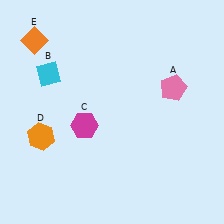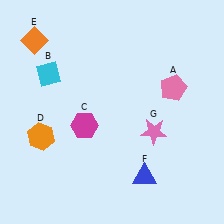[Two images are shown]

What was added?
A blue triangle (F), a pink star (G) were added in Image 2.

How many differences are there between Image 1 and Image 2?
There are 2 differences between the two images.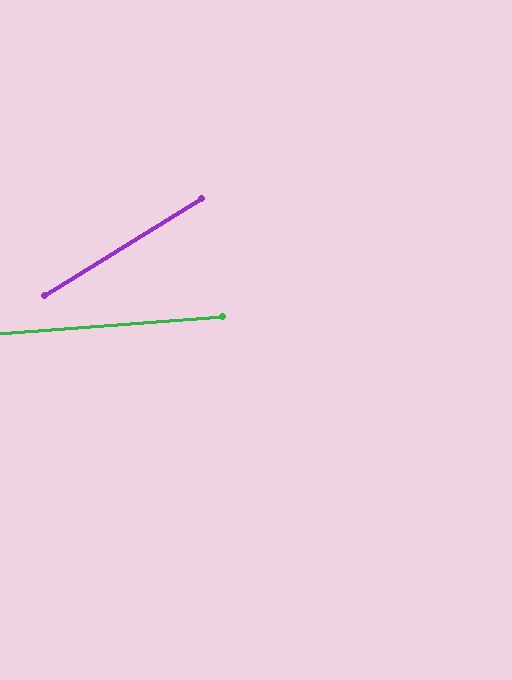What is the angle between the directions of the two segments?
Approximately 27 degrees.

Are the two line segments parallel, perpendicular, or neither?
Neither parallel nor perpendicular — they differ by about 27°.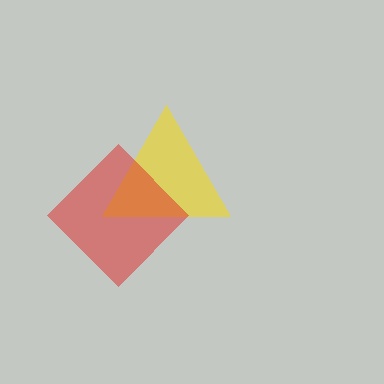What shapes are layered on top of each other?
The layered shapes are: a yellow triangle, a red diamond.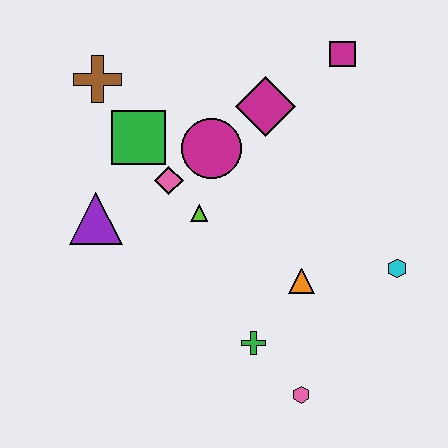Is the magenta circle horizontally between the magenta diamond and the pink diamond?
Yes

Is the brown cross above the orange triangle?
Yes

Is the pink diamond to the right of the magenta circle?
No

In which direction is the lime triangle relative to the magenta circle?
The lime triangle is below the magenta circle.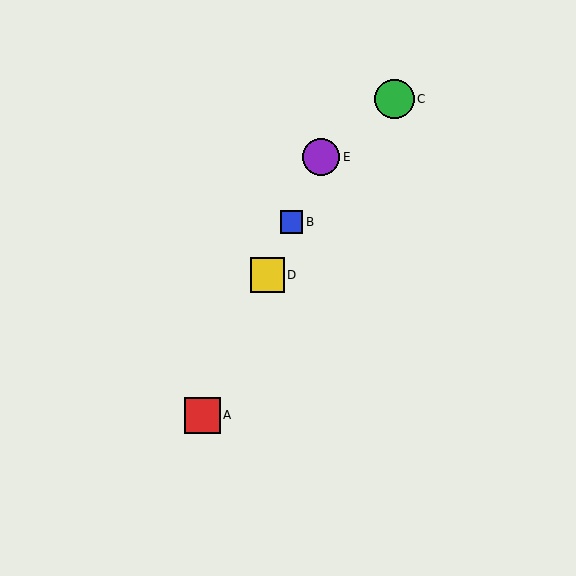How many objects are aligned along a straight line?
4 objects (A, B, D, E) are aligned along a straight line.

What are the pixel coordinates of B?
Object B is at (291, 222).